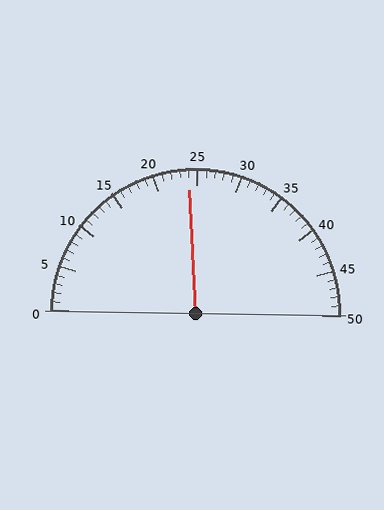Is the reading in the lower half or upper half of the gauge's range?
The reading is in the lower half of the range (0 to 50).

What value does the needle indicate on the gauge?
The needle indicates approximately 24.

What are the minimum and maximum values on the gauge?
The gauge ranges from 0 to 50.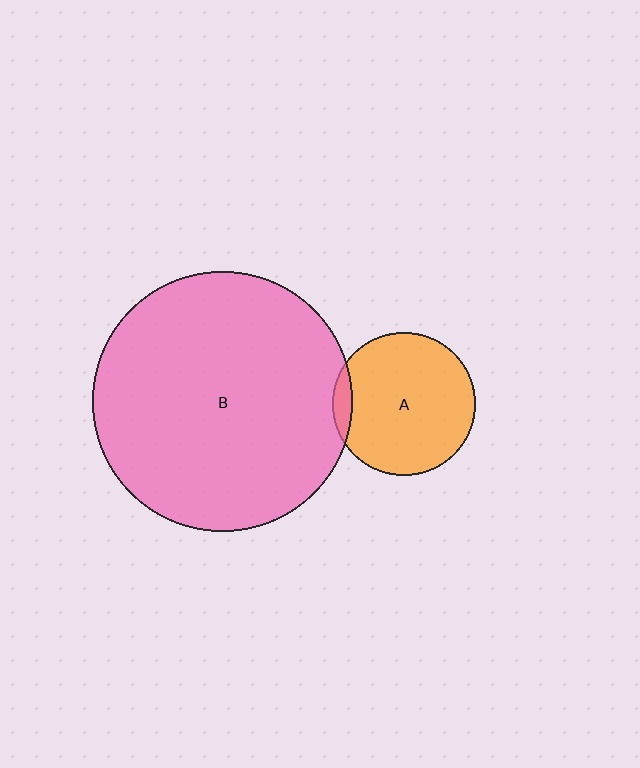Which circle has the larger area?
Circle B (pink).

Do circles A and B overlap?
Yes.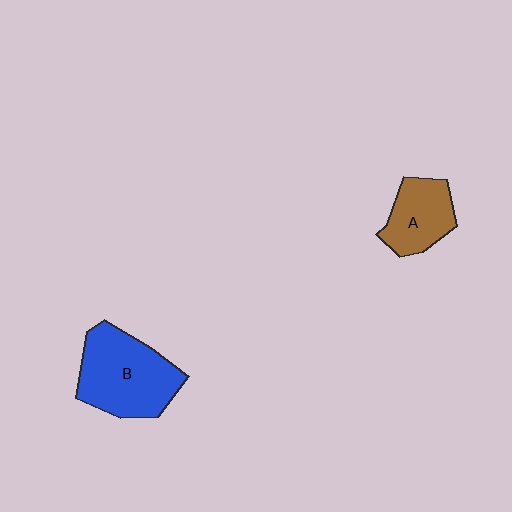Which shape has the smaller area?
Shape A (brown).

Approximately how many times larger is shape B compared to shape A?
Approximately 1.6 times.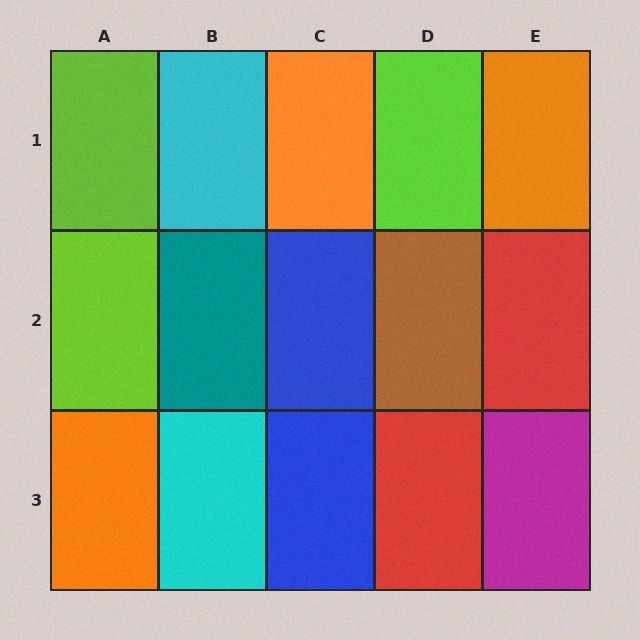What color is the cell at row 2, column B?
Teal.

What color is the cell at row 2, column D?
Brown.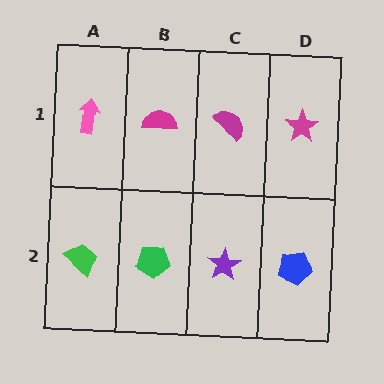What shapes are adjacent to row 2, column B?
A magenta semicircle (row 1, column B), a green trapezoid (row 2, column A), a purple star (row 2, column C).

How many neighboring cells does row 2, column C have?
3.